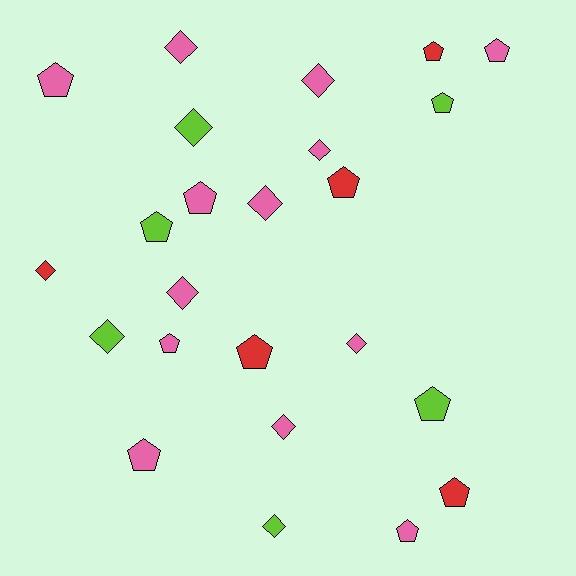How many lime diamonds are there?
There are 3 lime diamonds.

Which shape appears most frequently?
Pentagon, with 13 objects.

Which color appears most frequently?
Pink, with 13 objects.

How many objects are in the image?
There are 24 objects.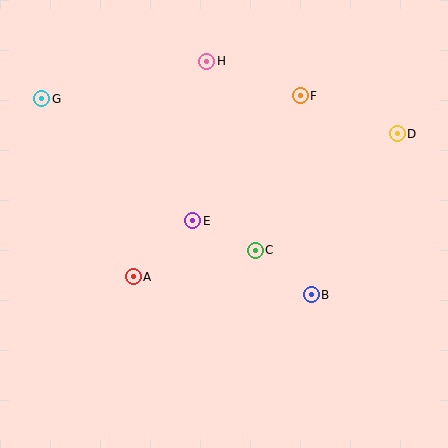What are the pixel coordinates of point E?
Point E is at (193, 221).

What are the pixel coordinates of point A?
Point A is at (133, 277).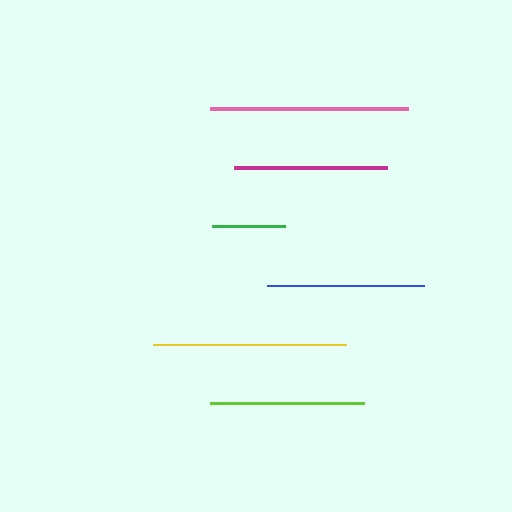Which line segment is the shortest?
The green line is the shortest at approximately 73 pixels.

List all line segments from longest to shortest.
From longest to shortest: pink, yellow, blue, magenta, lime, green.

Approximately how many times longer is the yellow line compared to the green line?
The yellow line is approximately 2.7 times the length of the green line.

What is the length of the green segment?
The green segment is approximately 73 pixels long.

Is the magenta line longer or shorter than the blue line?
The blue line is longer than the magenta line.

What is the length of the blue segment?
The blue segment is approximately 157 pixels long.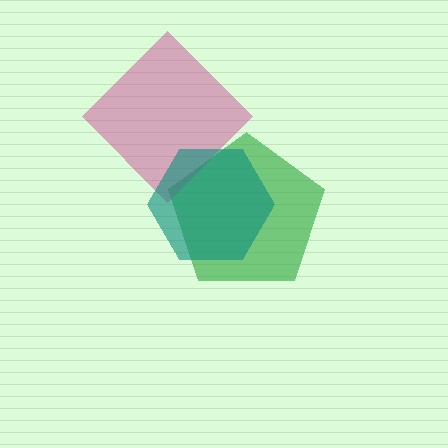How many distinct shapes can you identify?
There are 3 distinct shapes: a green pentagon, a magenta diamond, a teal hexagon.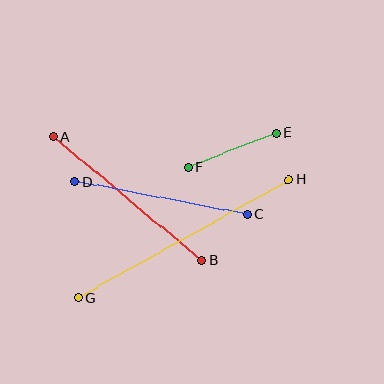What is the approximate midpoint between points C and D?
The midpoint is at approximately (161, 198) pixels.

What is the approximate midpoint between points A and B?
The midpoint is at approximately (128, 199) pixels.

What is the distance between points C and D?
The distance is approximately 176 pixels.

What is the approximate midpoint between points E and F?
The midpoint is at approximately (232, 150) pixels.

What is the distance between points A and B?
The distance is approximately 193 pixels.